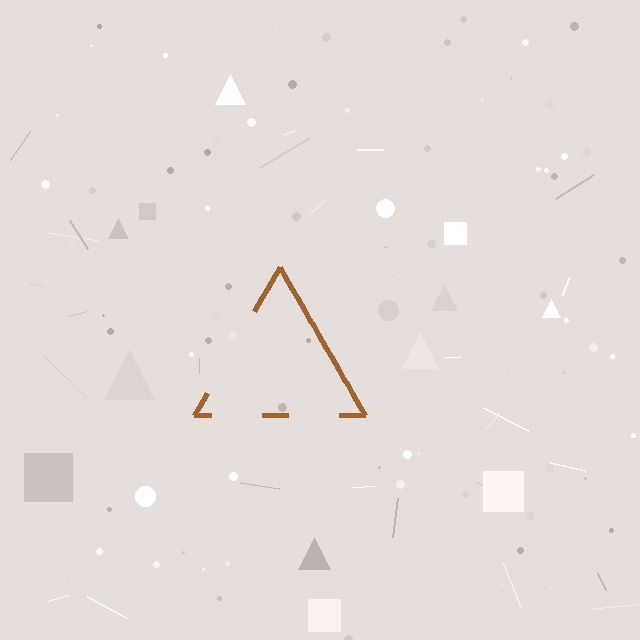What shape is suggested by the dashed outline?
The dashed outline suggests a triangle.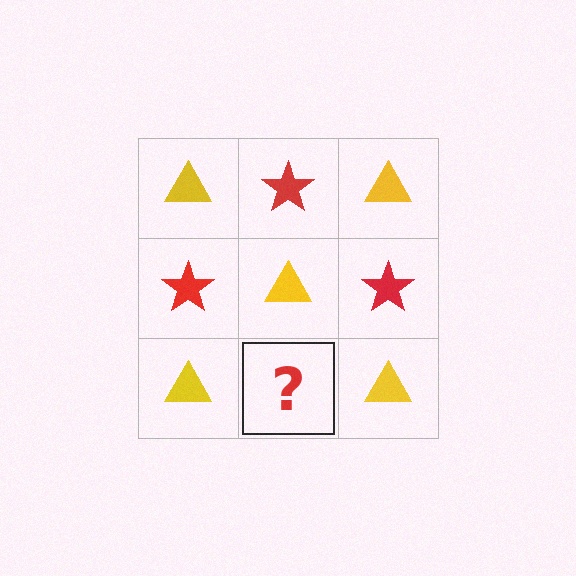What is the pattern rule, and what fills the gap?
The rule is that it alternates yellow triangle and red star in a checkerboard pattern. The gap should be filled with a red star.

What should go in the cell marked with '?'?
The missing cell should contain a red star.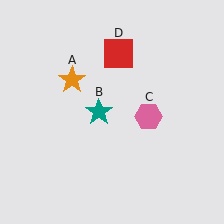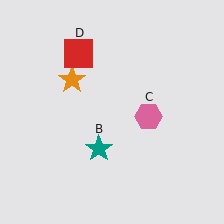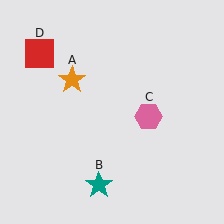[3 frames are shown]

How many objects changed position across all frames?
2 objects changed position: teal star (object B), red square (object D).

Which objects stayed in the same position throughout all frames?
Orange star (object A) and pink hexagon (object C) remained stationary.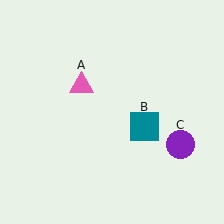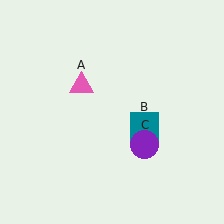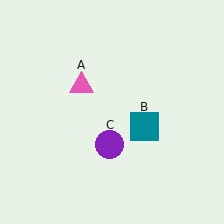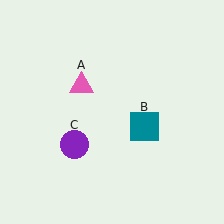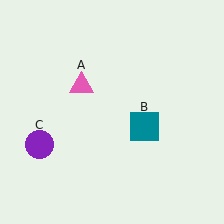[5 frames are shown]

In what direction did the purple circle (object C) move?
The purple circle (object C) moved left.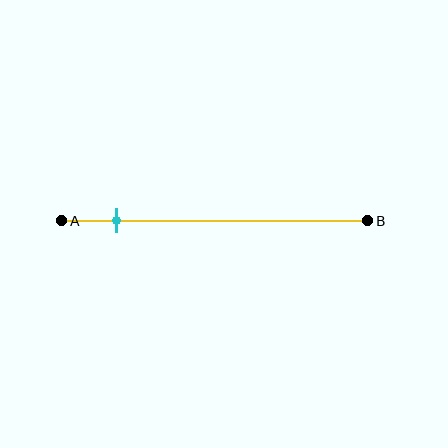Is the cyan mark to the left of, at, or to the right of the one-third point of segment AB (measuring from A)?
The cyan mark is to the left of the one-third point of segment AB.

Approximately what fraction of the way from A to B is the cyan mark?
The cyan mark is approximately 20% of the way from A to B.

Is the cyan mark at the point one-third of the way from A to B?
No, the mark is at about 20% from A, not at the 33% one-third point.